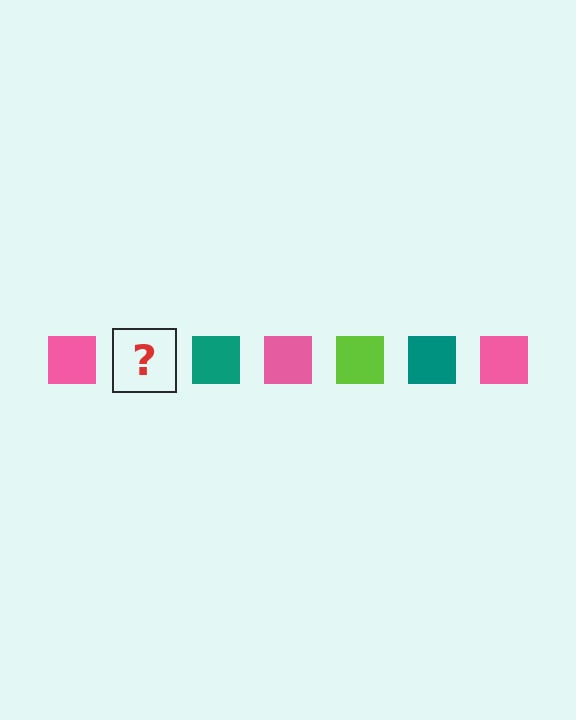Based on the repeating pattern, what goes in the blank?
The blank should be a lime square.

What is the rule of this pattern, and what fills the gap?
The rule is that the pattern cycles through pink, lime, teal squares. The gap should be filled with a lime square.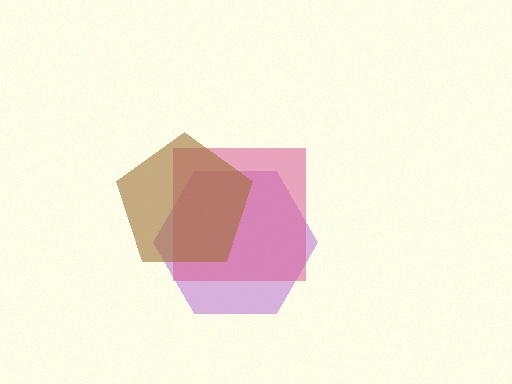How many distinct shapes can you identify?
There are 3 distinct shapes: a purple hexagon, a pink square, a brown pentagon.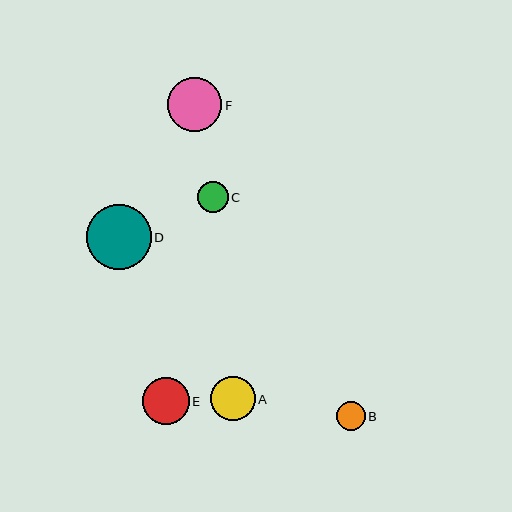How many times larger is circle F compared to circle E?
Circle F is approximately 1.2 times the size of circle E.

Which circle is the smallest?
Circle B is the smallest with a size of approximately 29 pixels.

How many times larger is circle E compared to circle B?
Circle E is approximately 1.6 times the size of circle B.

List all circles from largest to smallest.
From largest to smallest: D, F, E, A, C, B.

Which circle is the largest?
Circle D is the largest with a size of approximately 65 pixels.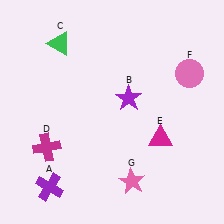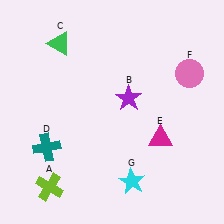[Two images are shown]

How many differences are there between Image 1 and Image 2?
There are 3 differences between the two images.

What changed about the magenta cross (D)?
In Image 1, D is magenta. In Image 2, it changed to teal.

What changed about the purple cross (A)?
In Image 1, A is purple. In Image 2, it changed to lime.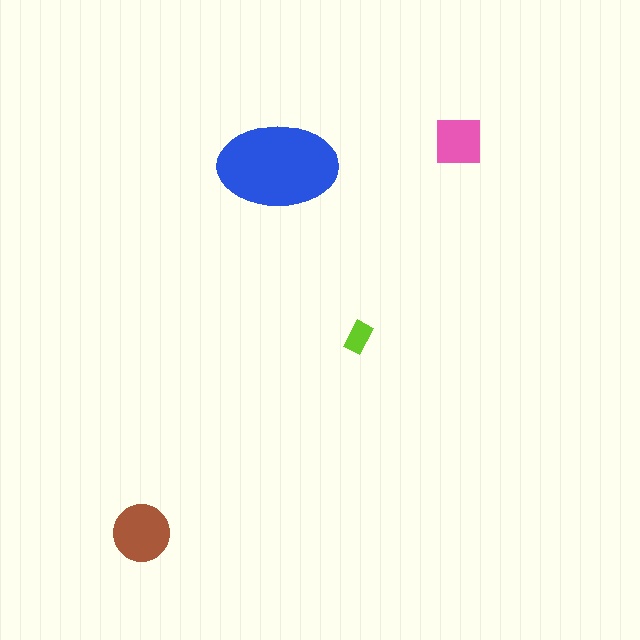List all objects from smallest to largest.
The lime rectangle, the pink square, the brown circle, the blue ellipse.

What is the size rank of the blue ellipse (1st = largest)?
1st.